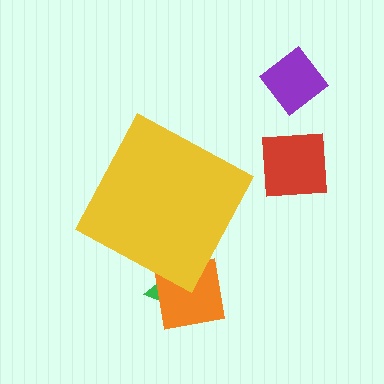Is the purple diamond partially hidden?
No, the purple diamond is fully visible.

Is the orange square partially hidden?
Yes, the orange square is partially hidden behind the yellow diamond.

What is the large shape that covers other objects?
A yellow diamond.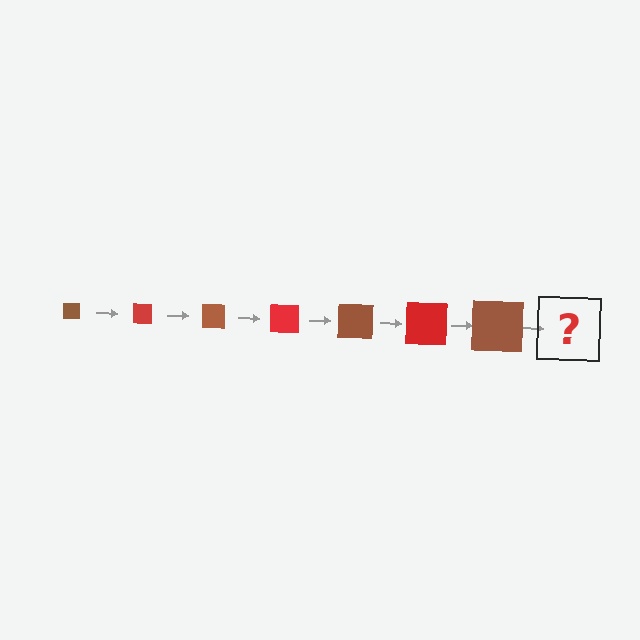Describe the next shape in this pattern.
It should be a red square, larger than the previous one.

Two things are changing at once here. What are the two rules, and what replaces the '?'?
The two rules are that the square grows larger each step and the color cycles through brown and red. The '?' should be a red square, larger than the previous one.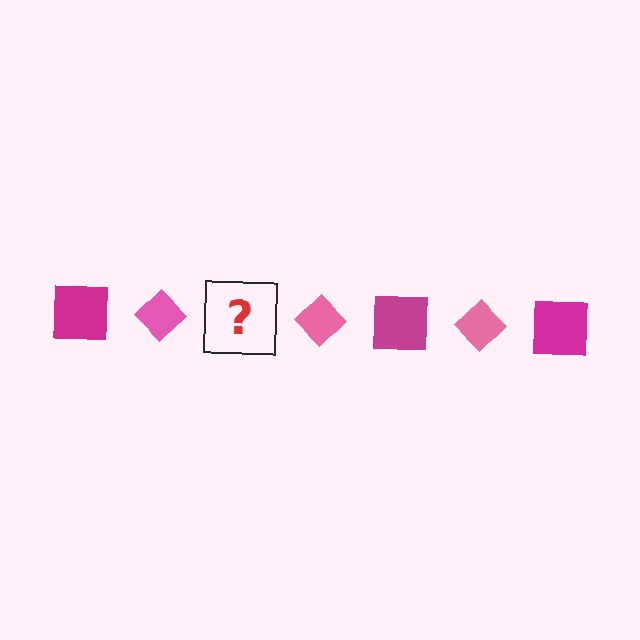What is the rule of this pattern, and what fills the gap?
The rule is that the pattern alternates between magenta square and pink diamond. The gap should be filled with a magenta square.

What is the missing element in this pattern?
The missing element is a magenta square.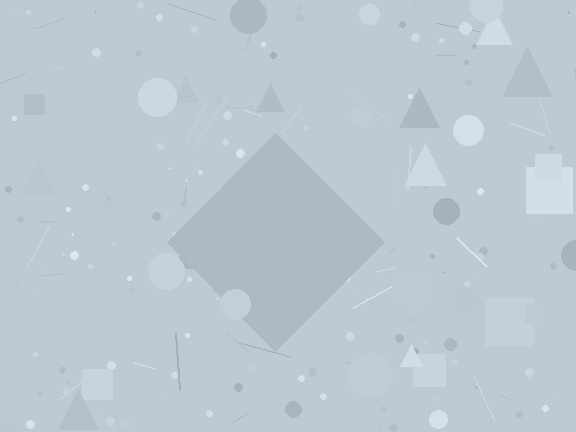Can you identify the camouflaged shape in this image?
The camouflaged shape is a diamond.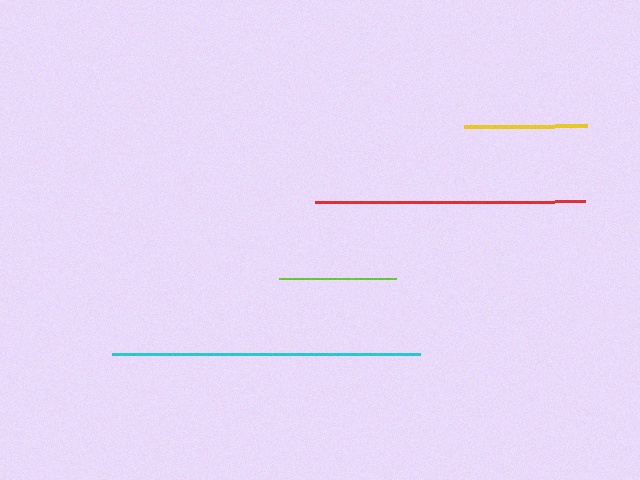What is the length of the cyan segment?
The cyan segment is approximately 308 pixels long.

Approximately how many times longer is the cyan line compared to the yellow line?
The cyan line is approximately 2.5 times the length of the yellow line.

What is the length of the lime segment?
The lime segment is approximately 117 pixels long.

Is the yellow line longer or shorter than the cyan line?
The cyan line is longer than the yellow line.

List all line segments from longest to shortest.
From longest to shortest: cyan, red, yellow, lime.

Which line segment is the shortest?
The lime line is the shortest at approximately 117 pixels.